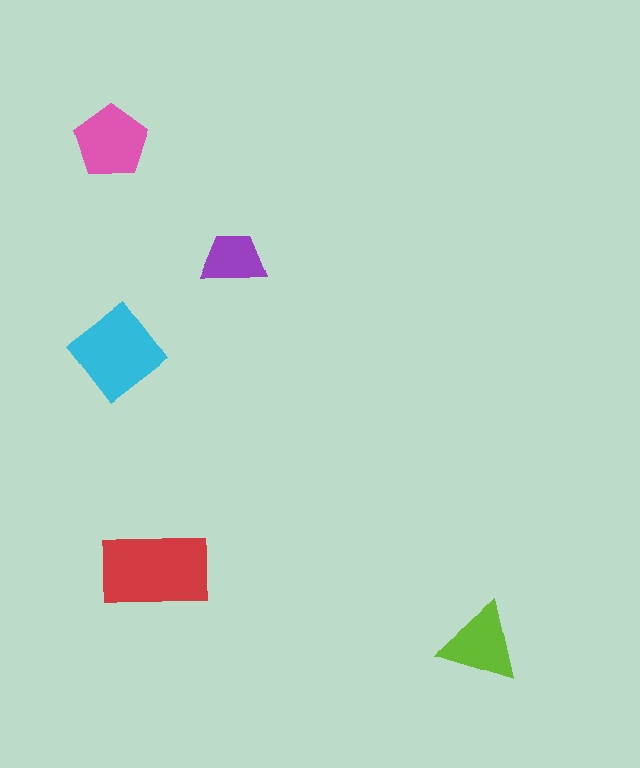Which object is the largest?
The red rectangle.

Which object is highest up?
The pink pentagon is topmost.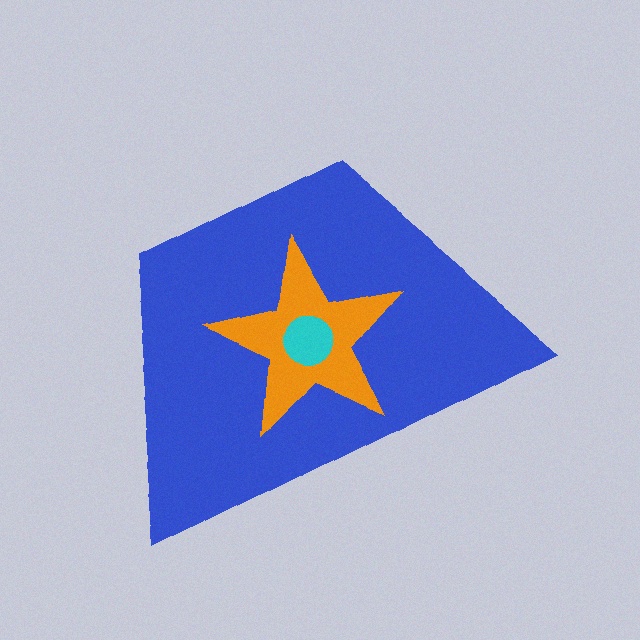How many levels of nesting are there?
3.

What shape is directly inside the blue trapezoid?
The orange star.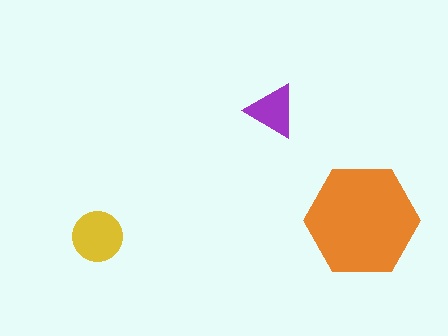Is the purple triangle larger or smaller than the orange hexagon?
Smaller.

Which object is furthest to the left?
The yellow circle is leftmost.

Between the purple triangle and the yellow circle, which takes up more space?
The yellow circle.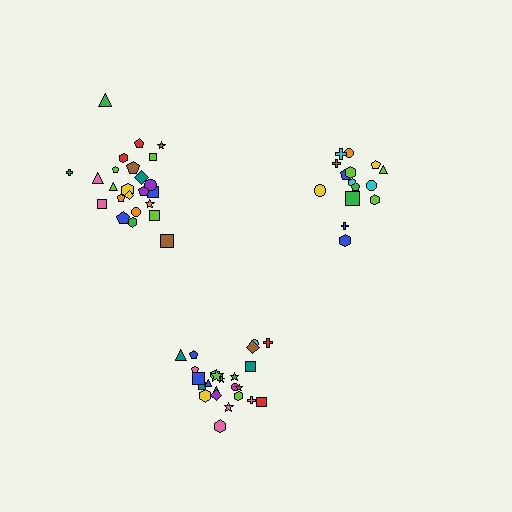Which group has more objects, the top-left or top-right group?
The top-left group.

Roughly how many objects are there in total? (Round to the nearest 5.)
Roughly 65 objects in total.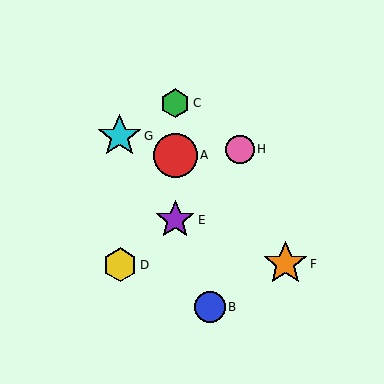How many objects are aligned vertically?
3 objects (A, C, E) are aligned vertically.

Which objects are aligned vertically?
Objects A, C, E are aligned vertically.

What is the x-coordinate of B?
Object B is at x≈210.